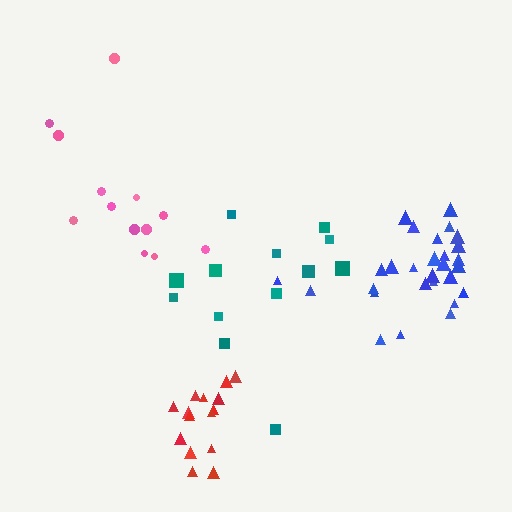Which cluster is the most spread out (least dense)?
Teal.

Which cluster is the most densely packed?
Blue.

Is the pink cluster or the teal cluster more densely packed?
Pink.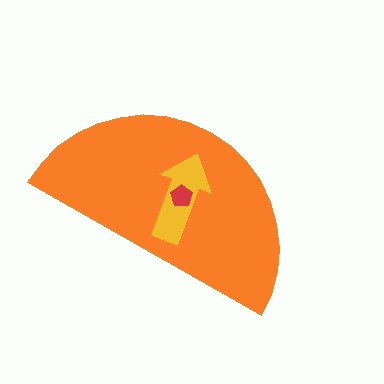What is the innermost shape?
The red pentagon.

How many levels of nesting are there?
3.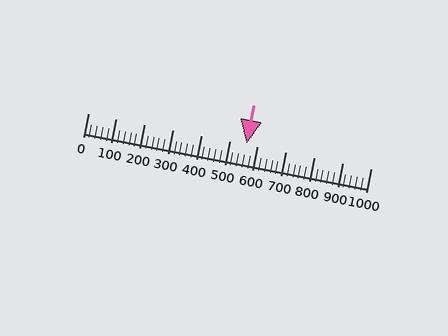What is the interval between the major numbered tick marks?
The major tick marks are spaced 100 units apart.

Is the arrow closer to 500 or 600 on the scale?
The arrow is closer to 600.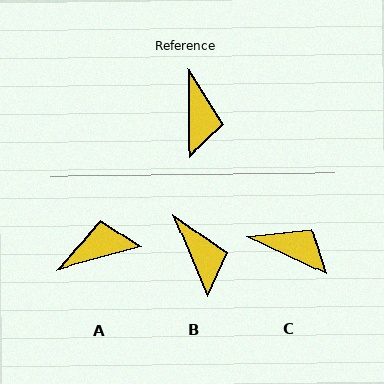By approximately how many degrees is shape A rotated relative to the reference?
Approximately 105 degrees counter-clockwise.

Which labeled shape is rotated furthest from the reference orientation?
A, about 105 degrees away.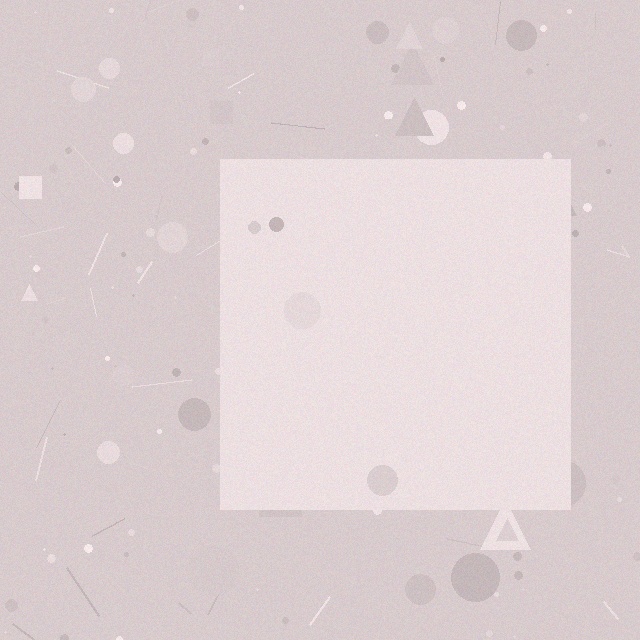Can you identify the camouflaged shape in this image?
The camouflaged shape is a square.